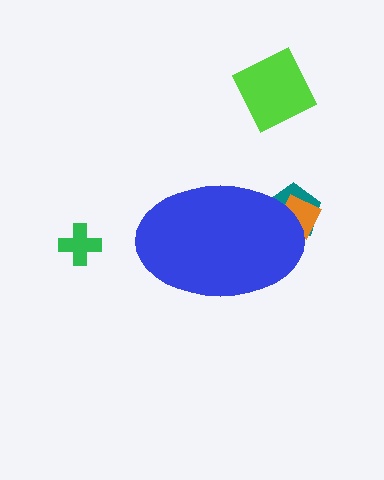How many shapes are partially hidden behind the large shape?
2 shapes are partially hidden.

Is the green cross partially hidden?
No, the green cross is fully visible.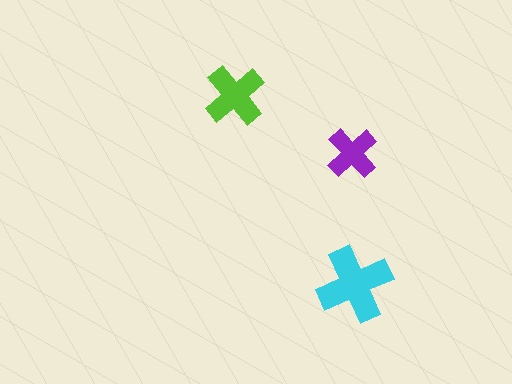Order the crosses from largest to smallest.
the cyan one, the lime one, the purple one.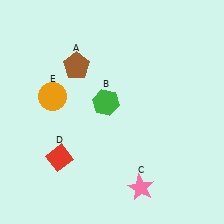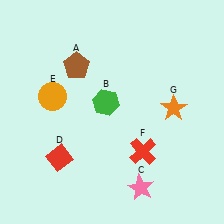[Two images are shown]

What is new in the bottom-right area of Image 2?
A red cross (F) was added in the bottom-right area of Image 2.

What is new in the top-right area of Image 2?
An orange star (G) was added in the top-right area of Image 2.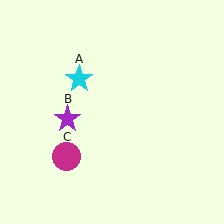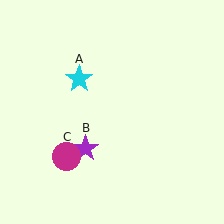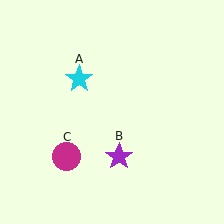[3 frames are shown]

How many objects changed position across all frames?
1 object changed position: purple star (object B).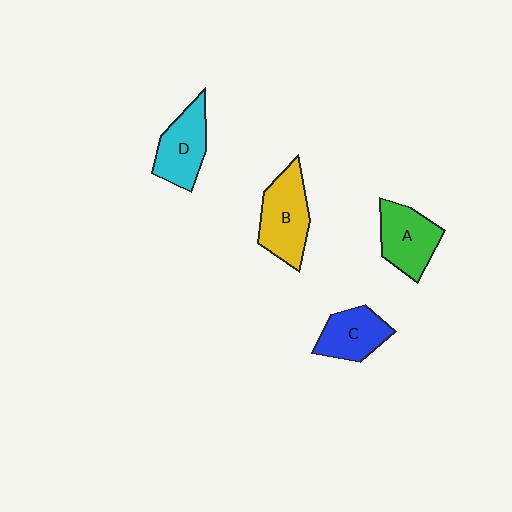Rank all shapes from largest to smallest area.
From largest to smallest: B (yellow), A (green), D (cyan), C (blue).